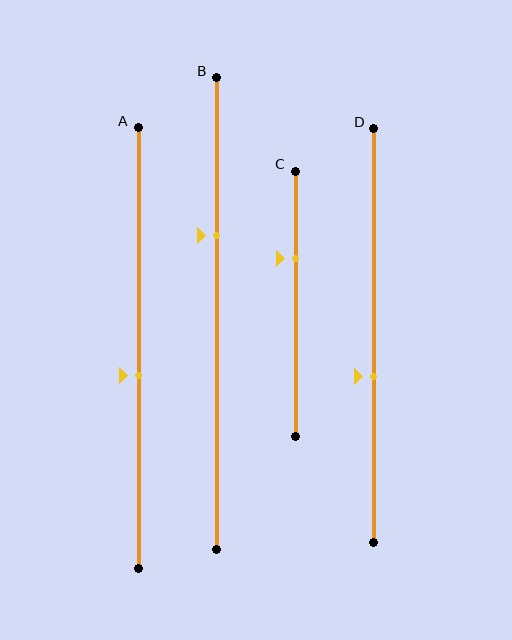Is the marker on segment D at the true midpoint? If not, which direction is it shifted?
No, the marker on segment D is shifted downward by about 10% of the segment length.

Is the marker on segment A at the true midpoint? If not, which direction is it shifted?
No, the marker on segment A is shifted downward by about 6% of the segment length.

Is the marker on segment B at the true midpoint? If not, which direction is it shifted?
No, the marker on segment B is shifted upward by about 17% of the segment length.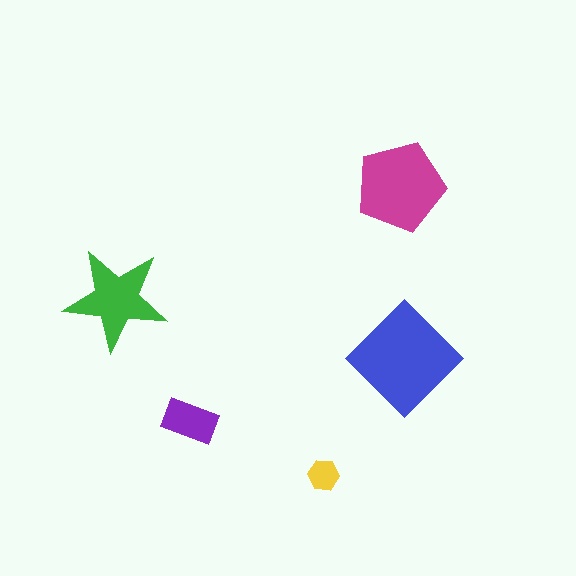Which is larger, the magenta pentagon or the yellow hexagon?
The magenta pentagon.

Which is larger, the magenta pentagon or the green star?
The magenta pentagon.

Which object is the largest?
The blue diamond.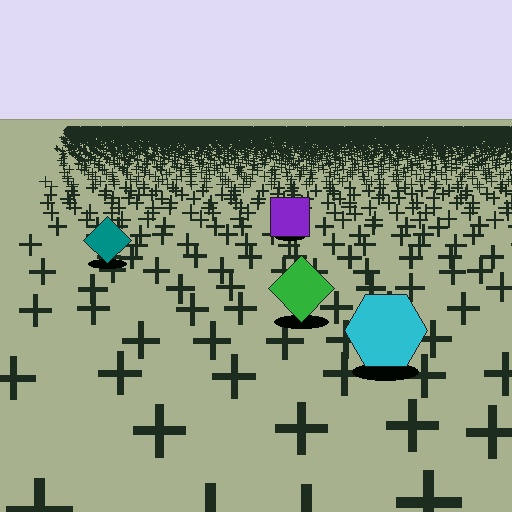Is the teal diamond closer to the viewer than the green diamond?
No. The green diamond is closer — you can tell from the texture gradient: the ground texture is coarser near it.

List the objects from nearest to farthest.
From nearest to farthest: the cyan hexagon, the green diamond, the teal diamond, the purple square.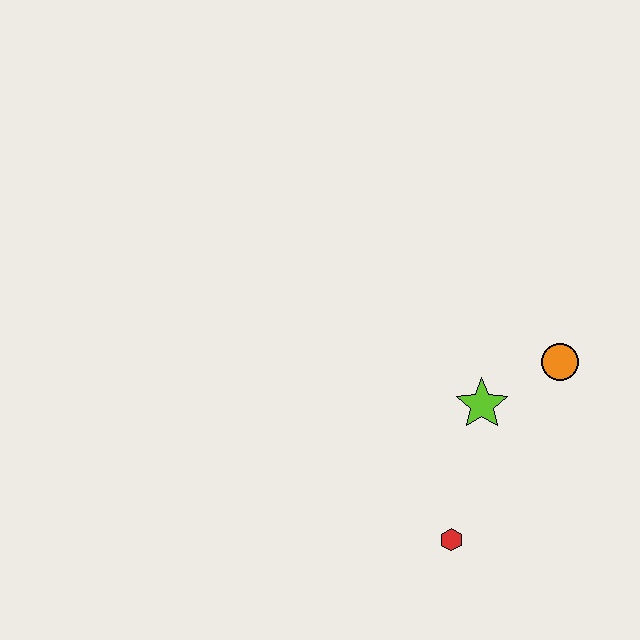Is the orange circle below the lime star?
No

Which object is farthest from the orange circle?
The red hexagon is farthest from the orange circle.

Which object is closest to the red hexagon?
The lime star is closest to the red hexagon.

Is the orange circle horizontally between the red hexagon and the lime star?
No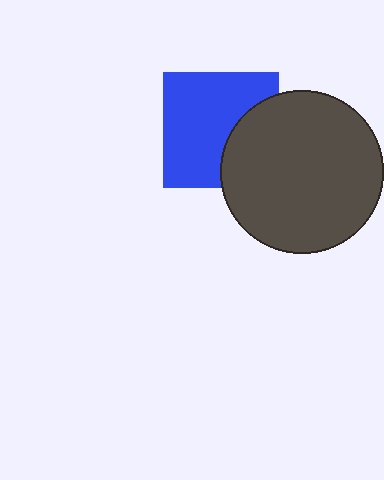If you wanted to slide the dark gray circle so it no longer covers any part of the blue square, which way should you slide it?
Slide it right — that is the most direct way to separate the two shapes.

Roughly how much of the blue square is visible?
Most of it is visible (roughly 67%).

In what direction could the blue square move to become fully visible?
The blue square could move left. That would shift it out from behind the dark gray circle entirely.